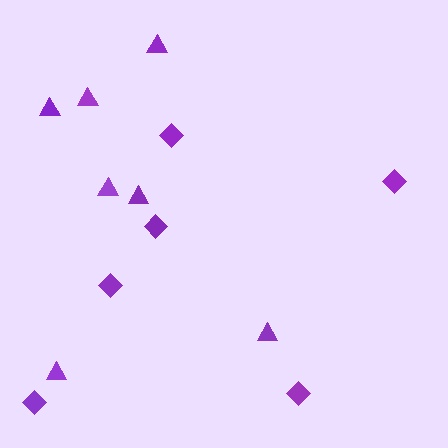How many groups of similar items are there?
There are 2 groups: one group of triangles (7) and one group of diamonds (6).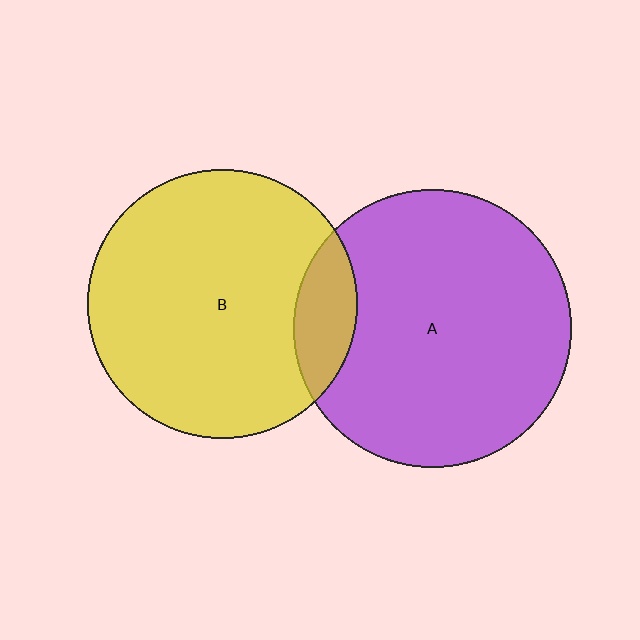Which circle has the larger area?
Circle A (purple).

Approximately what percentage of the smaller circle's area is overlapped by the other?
Approximately 15%.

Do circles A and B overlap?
Yes.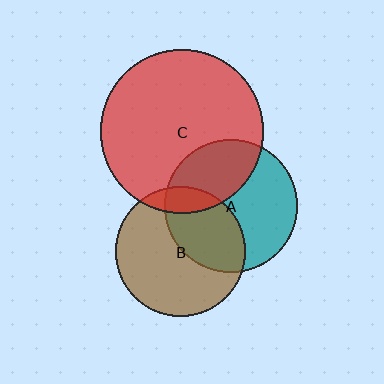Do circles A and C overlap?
Yes.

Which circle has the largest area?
Circle C (red).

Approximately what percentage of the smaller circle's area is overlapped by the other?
Approximately 35%.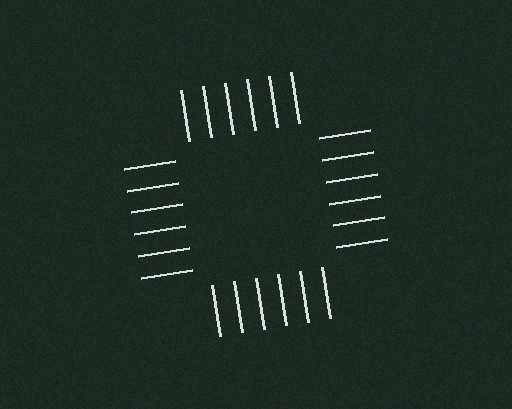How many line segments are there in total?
24 — 6 along each of the 4 edges.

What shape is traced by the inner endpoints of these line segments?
An illusory square — the line segments terminate on its edges but no continuous stroke is drawn.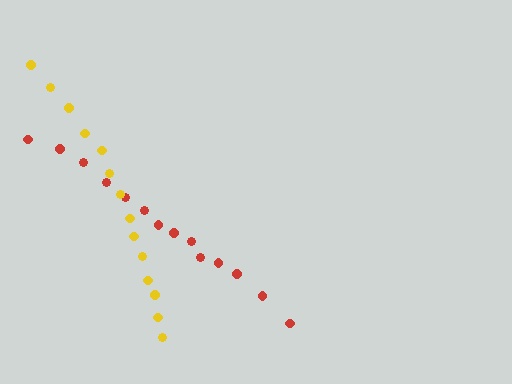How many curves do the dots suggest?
There are 2 distinct paths.